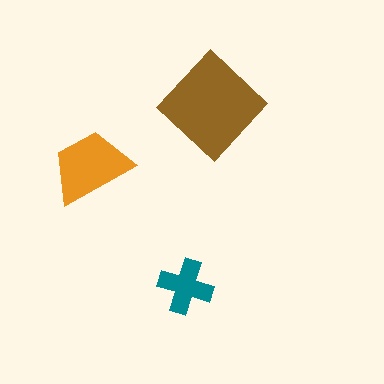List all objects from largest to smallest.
The brown diamond, the orange trapezoid, the teal cross.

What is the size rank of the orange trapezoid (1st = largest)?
2nd.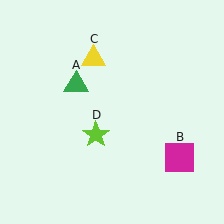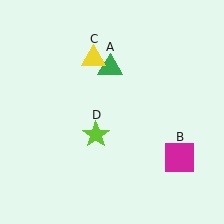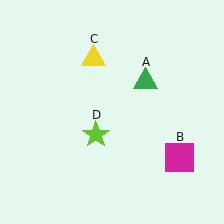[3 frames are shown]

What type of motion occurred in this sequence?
The green triangle (object A) rotated clockwise around the center of the scene.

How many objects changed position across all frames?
1 object changed position: green triangle (object A).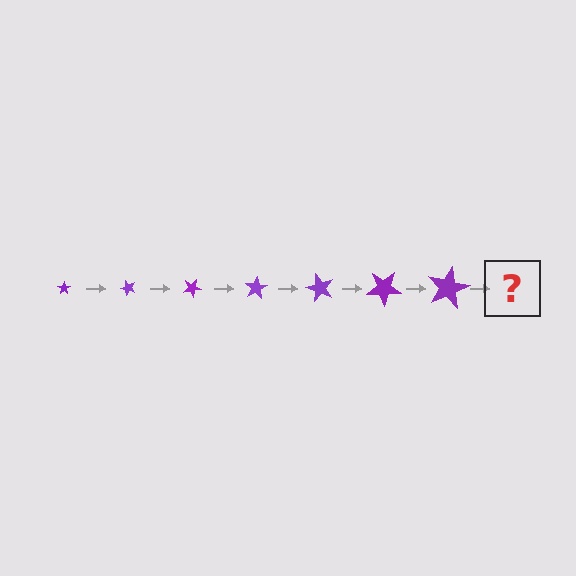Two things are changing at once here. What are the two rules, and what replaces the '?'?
The two rules are that the star grows larger each step and it rotates 50 degrees each step. The '?' should be a star, larger than the previous one and rotated 350 degrees from the start.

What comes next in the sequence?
The next element should be a star, larger than the previous one and rotated 350 degrees from the start.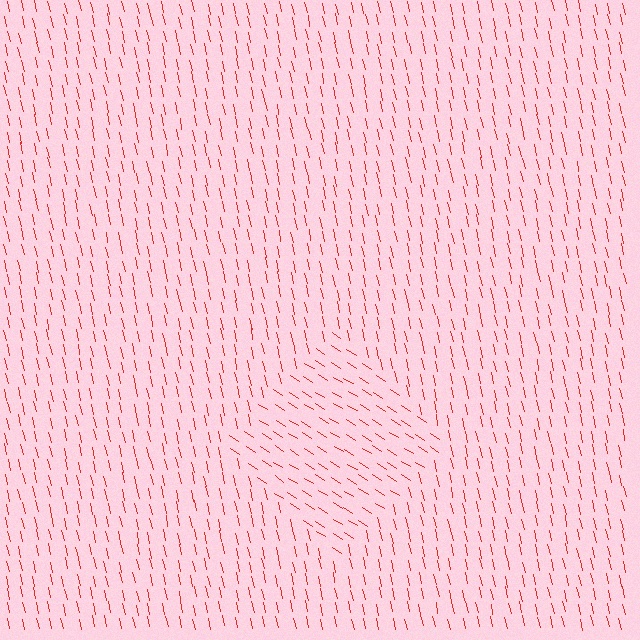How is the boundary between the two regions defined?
The boundary is defined purely by a change in line orientation (approximately 45 degrees difference). All lines are the same color and thickness.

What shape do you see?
I see a diamond.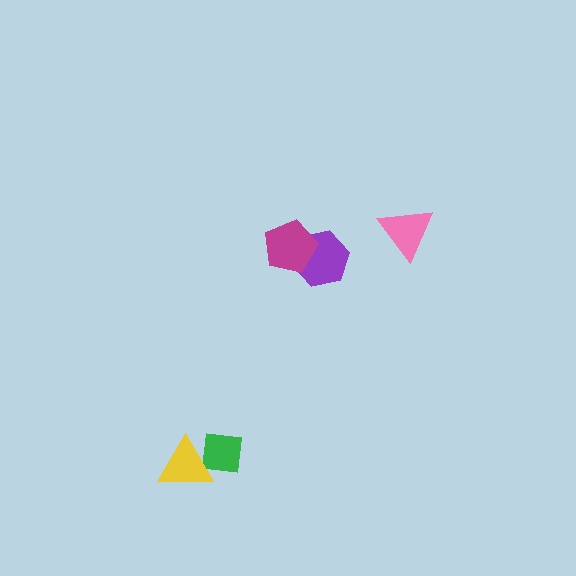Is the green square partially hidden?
Yes, it is partially covered by another shape.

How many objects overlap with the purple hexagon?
1 object overlaps with the purple hexagon.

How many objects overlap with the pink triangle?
0 objects overlap with the pink triangle.